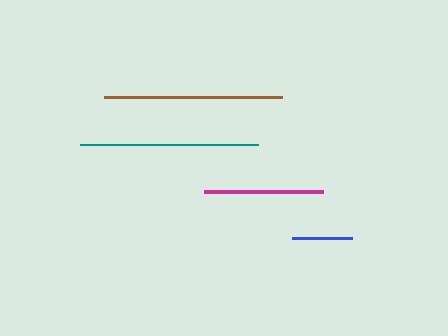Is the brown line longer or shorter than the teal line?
The brown line is longer than the teal line.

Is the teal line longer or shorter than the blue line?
The teal line is longer than the blue line.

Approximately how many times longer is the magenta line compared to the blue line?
The magenta line is approximately 2.0 times the length of the blue line.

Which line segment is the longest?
The brown line is the longest at approximately 178 pixels.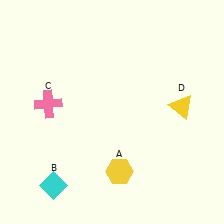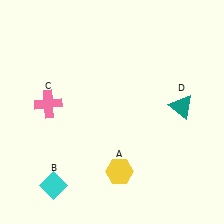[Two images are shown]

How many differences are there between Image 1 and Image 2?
There is 1 difference between the two images.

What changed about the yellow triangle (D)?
In Image 1, D is yellow. In Image 2, it changed to teal.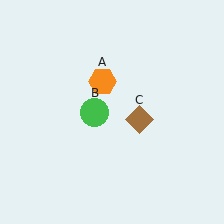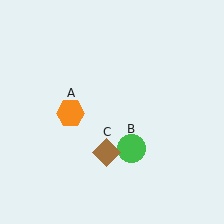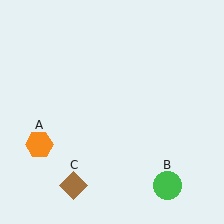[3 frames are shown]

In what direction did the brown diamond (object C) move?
The brown diamond (object C) moved down and to the left.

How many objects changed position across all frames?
3 objects changed position: orange hexagon (object A), green circle (object B), brown diamond (object C).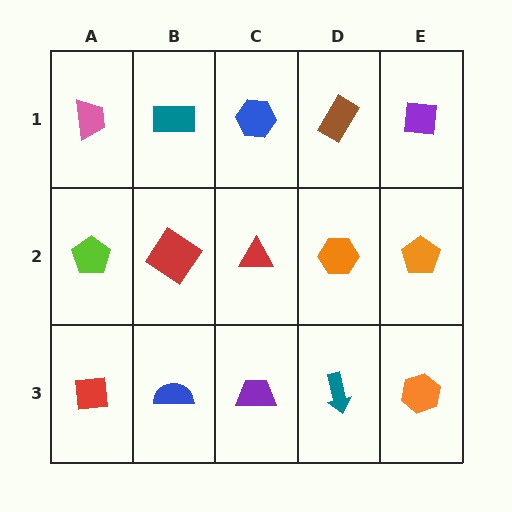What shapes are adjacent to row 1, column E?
An orange pentagon (row 2, column E), a brown rectangle (row 1, column D).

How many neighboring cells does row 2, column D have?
4.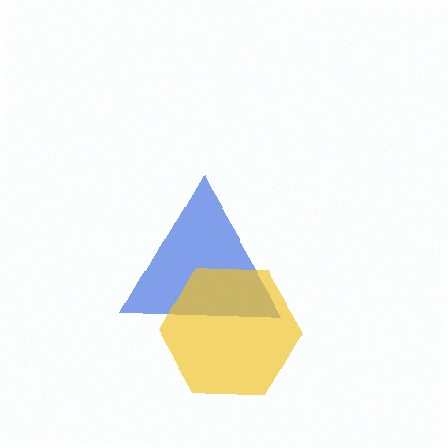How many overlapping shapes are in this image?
There are 2 overlapping shapes in the image.